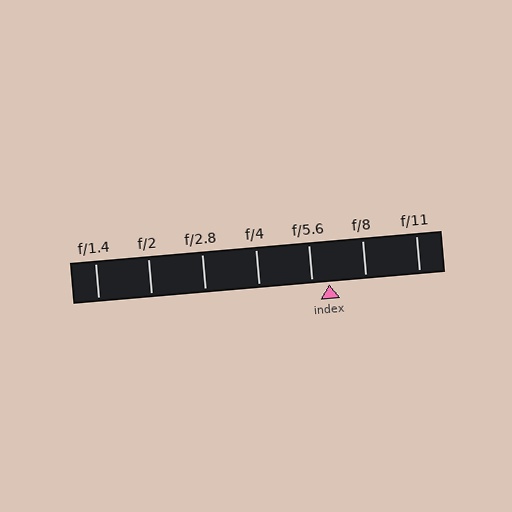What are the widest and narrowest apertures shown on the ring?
The widest aperture shown is f/1.4 and the narrowest is f/11.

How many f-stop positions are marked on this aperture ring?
There are 7 f-stop positions marked.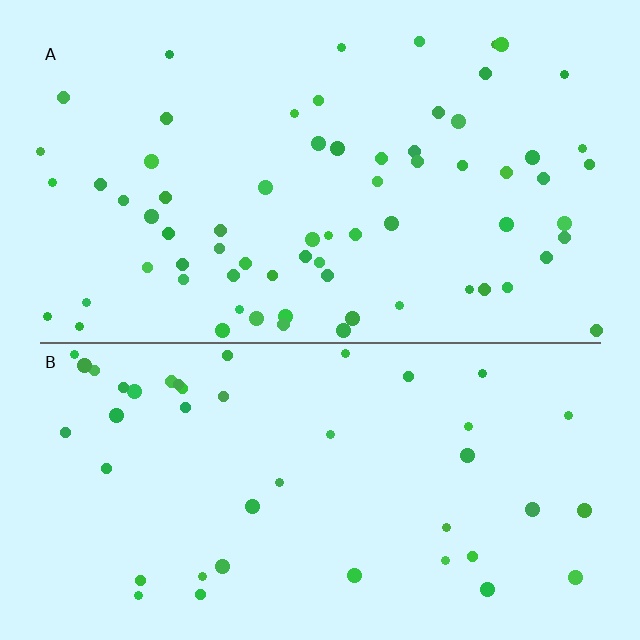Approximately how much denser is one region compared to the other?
Approximately 1.6× — region A over region B.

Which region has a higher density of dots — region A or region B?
A (the top).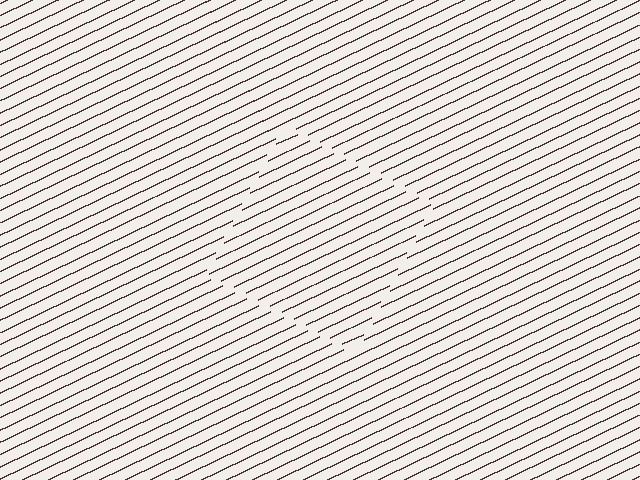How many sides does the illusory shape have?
4 sides — the line-ends trace a square.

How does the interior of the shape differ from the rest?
The interior of the shape contains the same grating, shifted by half a period — the contour is defined by the phase discontinuity where line-ends from the inner and outer gratings abut.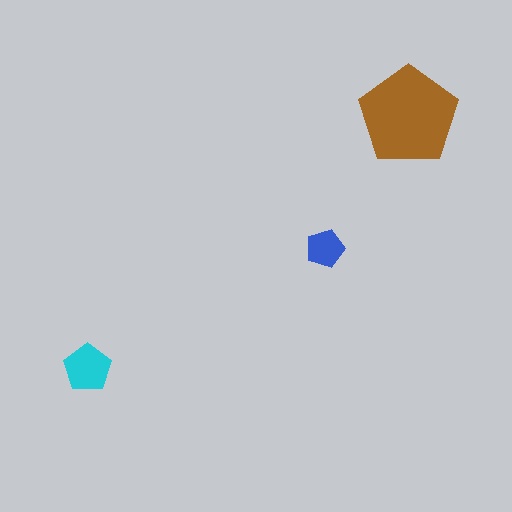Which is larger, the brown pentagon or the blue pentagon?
The brown one.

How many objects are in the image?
There are 3 objects in the image.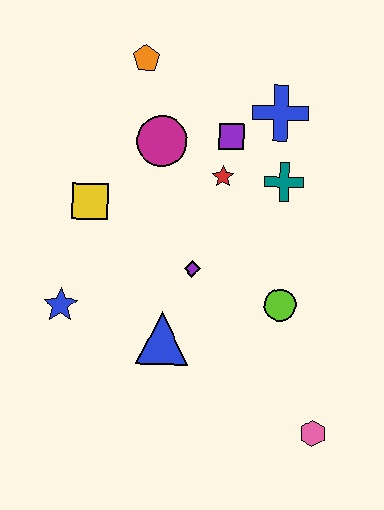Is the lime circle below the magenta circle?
Yes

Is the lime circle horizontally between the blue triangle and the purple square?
No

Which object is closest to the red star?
The purple square is closest to the red star.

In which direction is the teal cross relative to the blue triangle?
The teal cross is above the blue triangle.